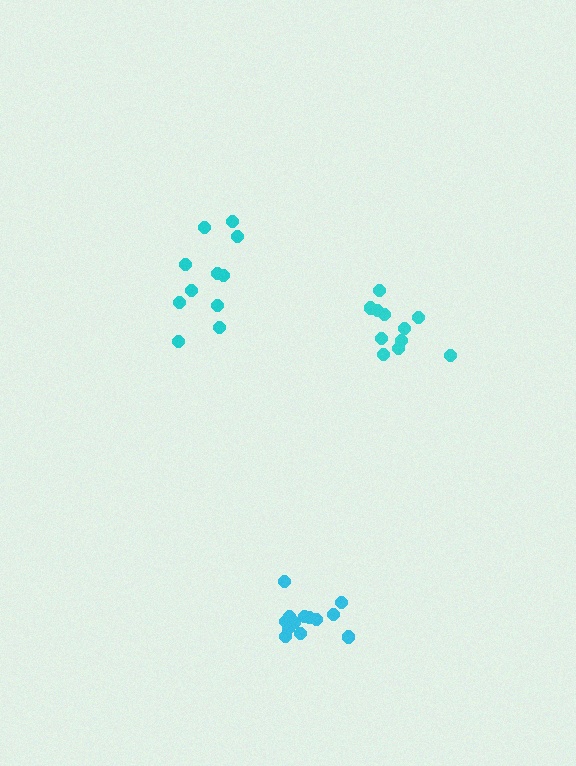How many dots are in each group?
Group 1: 11 dots, Group 2: 13 dots, Group 3: 11 dots (35 total).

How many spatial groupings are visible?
There are 3 spatial groupings.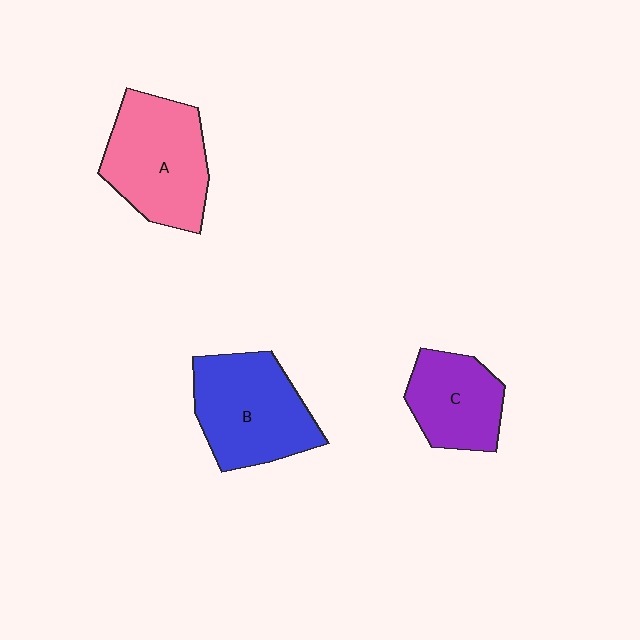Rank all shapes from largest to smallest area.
From largest to smallest: B (blue), A (pink), C (purple).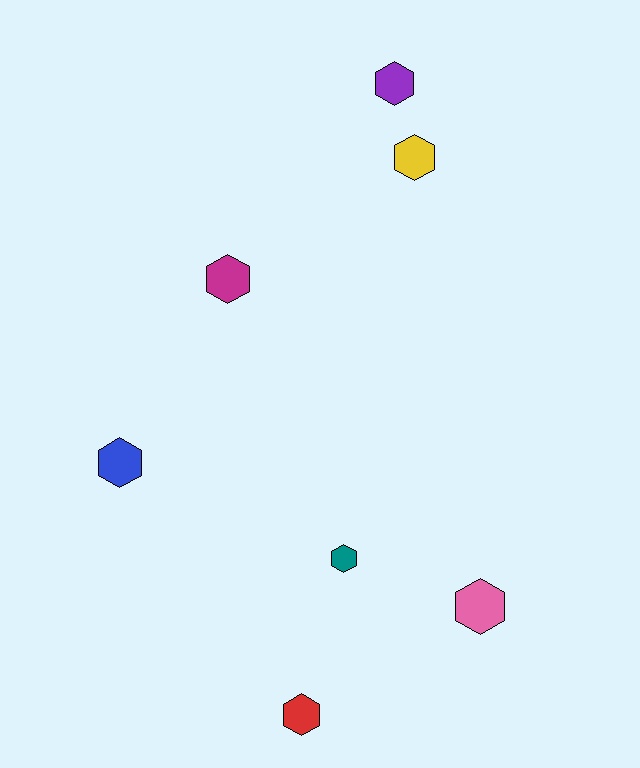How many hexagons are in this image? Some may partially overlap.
There are 7 hexagons.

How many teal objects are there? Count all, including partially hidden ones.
There is 1 teal object.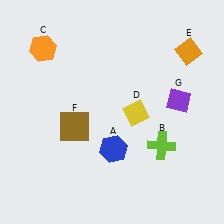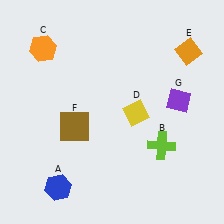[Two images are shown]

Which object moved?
The blue hexagon (A) moved left.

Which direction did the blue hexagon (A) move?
The blue hexagon (A) moved left.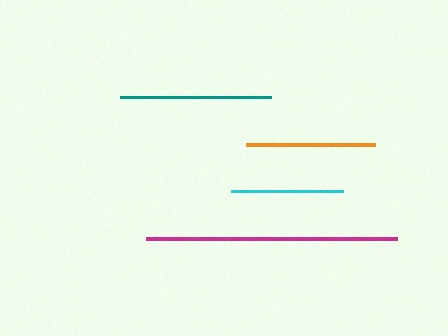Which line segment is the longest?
The magenta line is the longest at approximately 251 pixels.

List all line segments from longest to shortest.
From longest to shortest: magenta, teal, orange, cyan.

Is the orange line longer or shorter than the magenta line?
The magenta line is longer than the orange line.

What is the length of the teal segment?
The teal segment is approximately 151 pixels long.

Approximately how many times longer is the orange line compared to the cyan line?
The orange line is approximately 1.2 times the length of the cyan line.